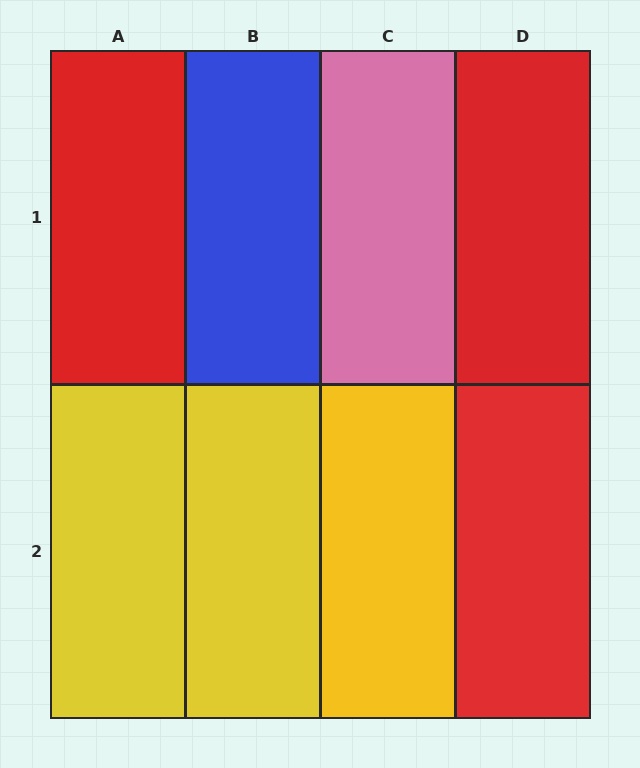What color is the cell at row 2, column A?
Yellow.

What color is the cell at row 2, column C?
Yellow.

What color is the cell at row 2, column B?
Yellow.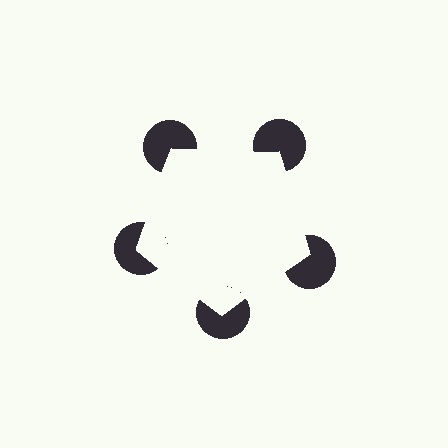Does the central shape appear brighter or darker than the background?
It typically appears slightly brighter than the background, even though no actual brightness change is drawn.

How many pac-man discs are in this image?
There are 5 — one at each vertex of the illusory pentagon.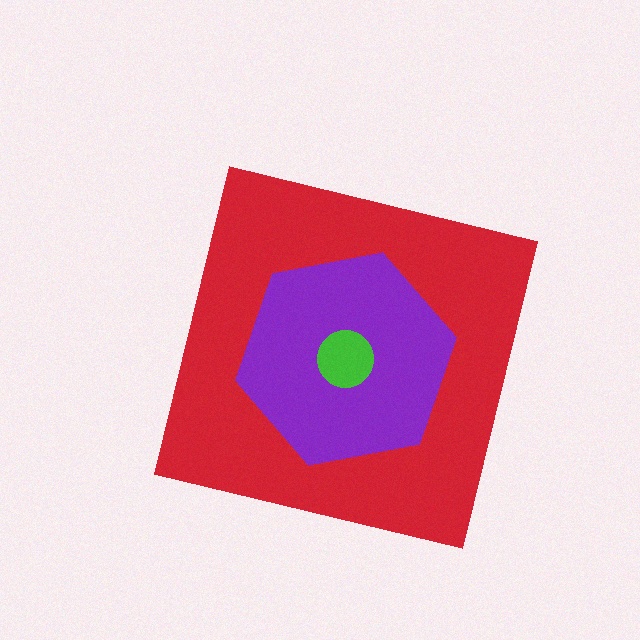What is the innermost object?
The green circle.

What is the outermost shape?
The red square.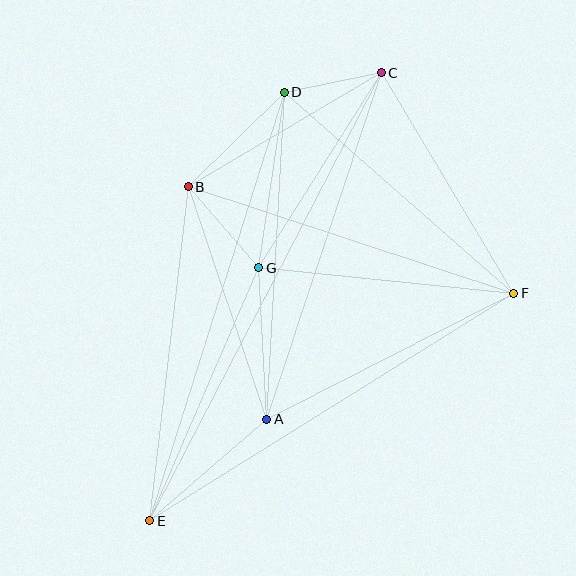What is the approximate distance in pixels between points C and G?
The distance between C and G is approximately 230 pixels.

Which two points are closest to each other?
Points C and D are closest to each other.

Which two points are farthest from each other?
Points C and E are farthest from each other.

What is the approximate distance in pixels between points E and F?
The distance between E and F is approximately 429 pixels.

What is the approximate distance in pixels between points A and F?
The distance between A and F is approximately 277 pixels.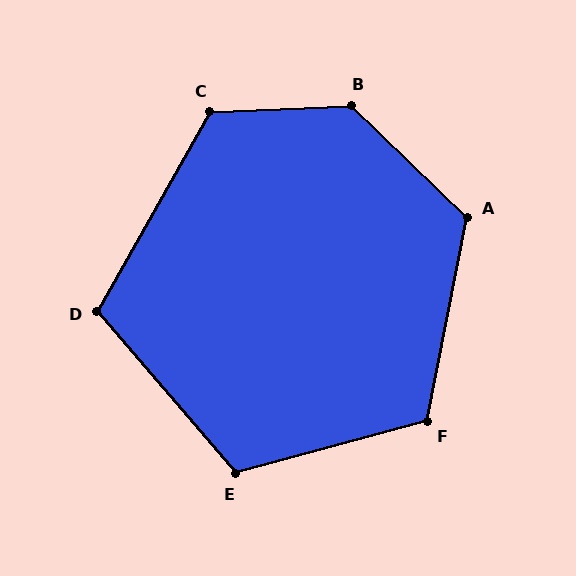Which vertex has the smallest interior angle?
D, at approximately 110 degrees.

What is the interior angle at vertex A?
Approximately 123 degrees (obtuse).